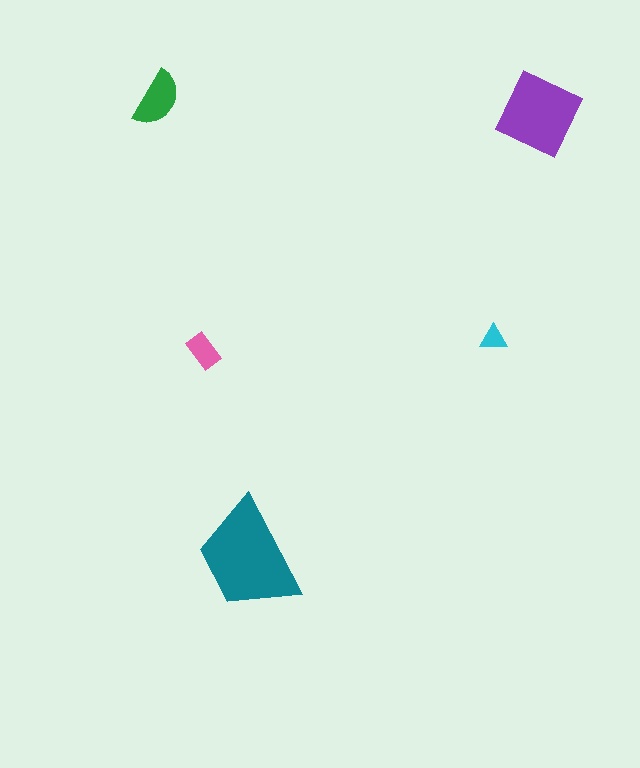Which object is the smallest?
The cyan triangle.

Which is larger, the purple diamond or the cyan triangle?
The purple diamond.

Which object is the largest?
The teal trapezoid.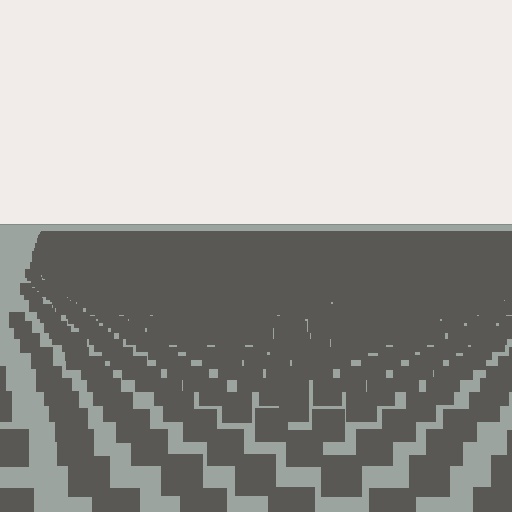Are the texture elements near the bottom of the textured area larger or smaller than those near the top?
Larger. Near the bottom, elements are closer to the viewer and appear at a bigger on-screen size.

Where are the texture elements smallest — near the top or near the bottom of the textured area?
Near the top.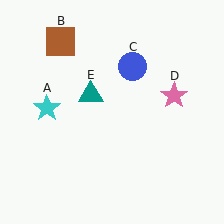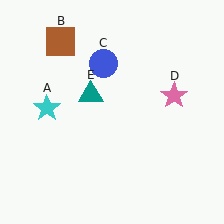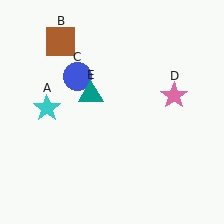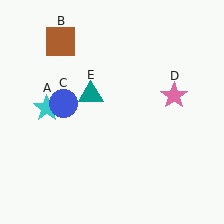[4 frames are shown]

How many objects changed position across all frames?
1 object changed position: blue circle (object C).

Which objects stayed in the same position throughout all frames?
Cyan star (object A) and brown square (object B) and pink star (object D) and teal triangle (object E) remained stationary.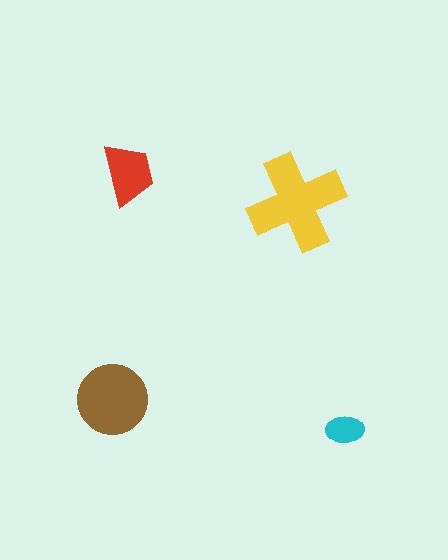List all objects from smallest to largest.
The cyan ellipse, the red trapezoid, the brown circle, the yellow cross.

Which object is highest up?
The red trapezoid is topmost.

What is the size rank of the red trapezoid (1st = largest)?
3rd.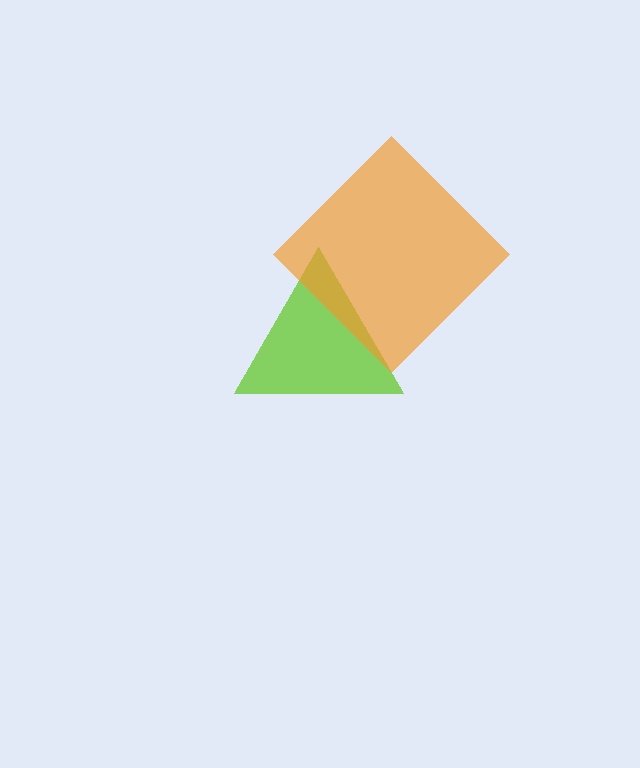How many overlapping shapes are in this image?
There are 2 overlapping shapes in the image.